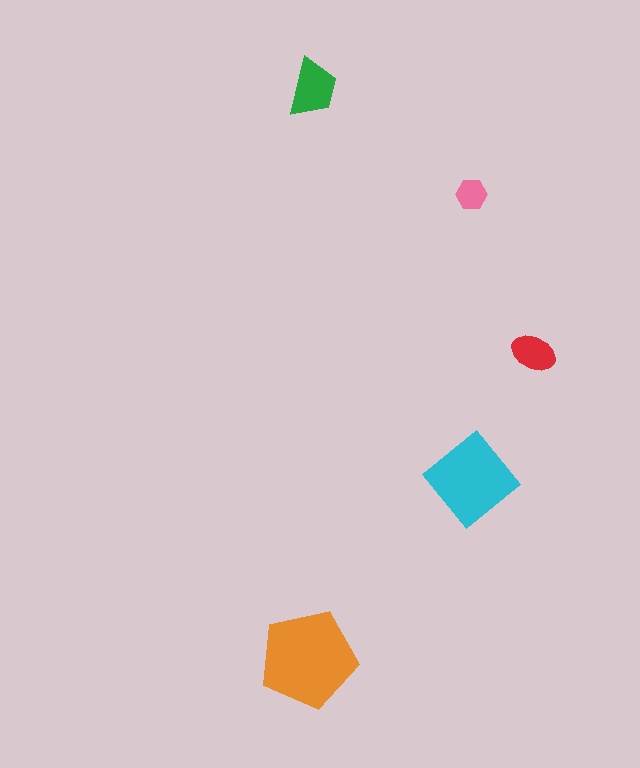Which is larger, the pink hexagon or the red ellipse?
The red ellipse.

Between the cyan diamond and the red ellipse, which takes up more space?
The cyan diamond.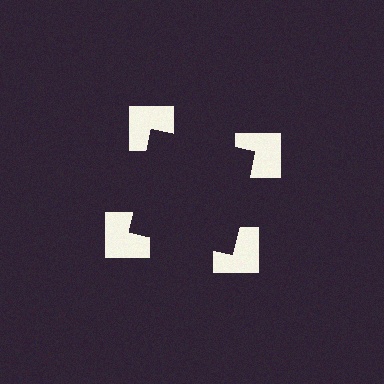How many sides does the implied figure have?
4 sides.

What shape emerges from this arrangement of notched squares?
An illusory square — its edges are inferred from the aligned wedge cuts in the notched squares, not physically drawn.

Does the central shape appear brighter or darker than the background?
It typically appears slightly darker than the background, even though no actual brightness change is drawn.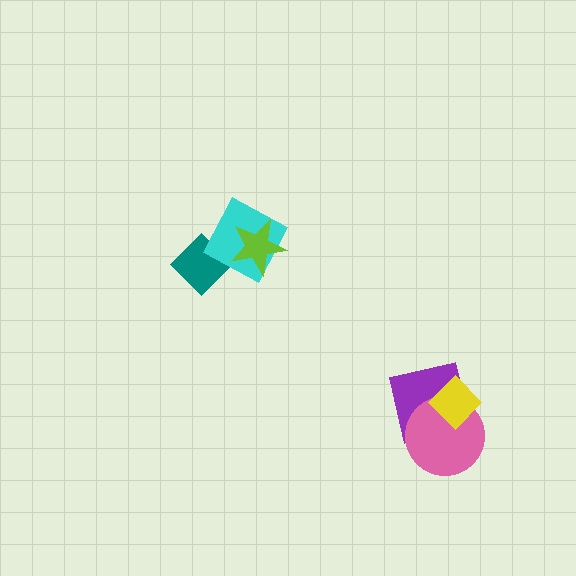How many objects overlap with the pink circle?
2 objects overlap with the pink circle.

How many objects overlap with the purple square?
2 objects overlap with the purple square.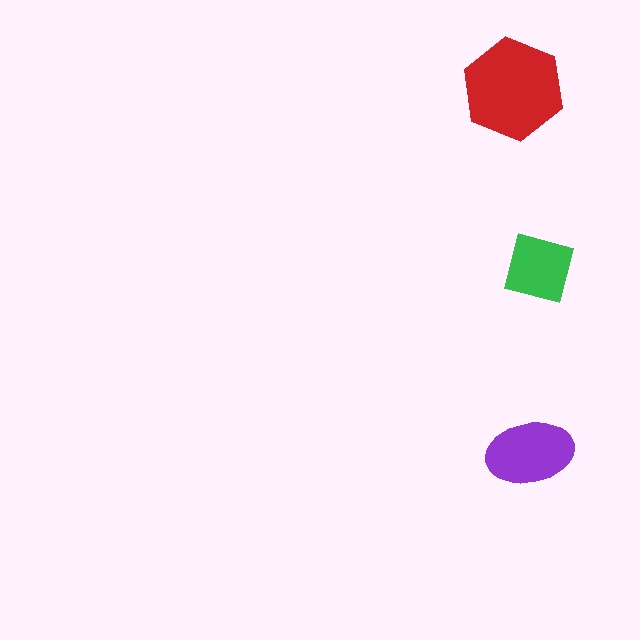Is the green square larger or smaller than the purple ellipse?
Smaller.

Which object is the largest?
The red hexagon.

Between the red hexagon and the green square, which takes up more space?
The red hexagon.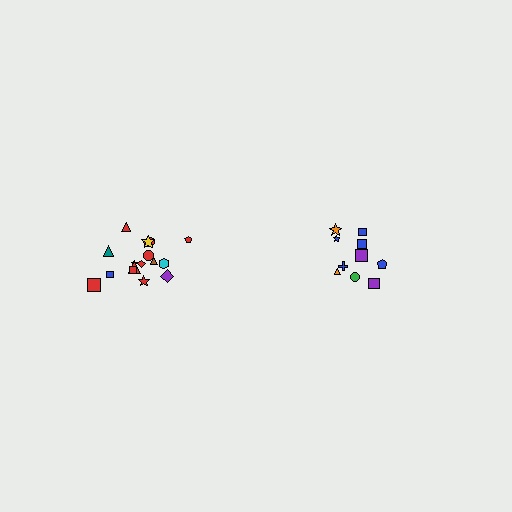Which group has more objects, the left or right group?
The left group.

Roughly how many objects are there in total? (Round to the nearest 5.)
Roughly 30 objects in total.